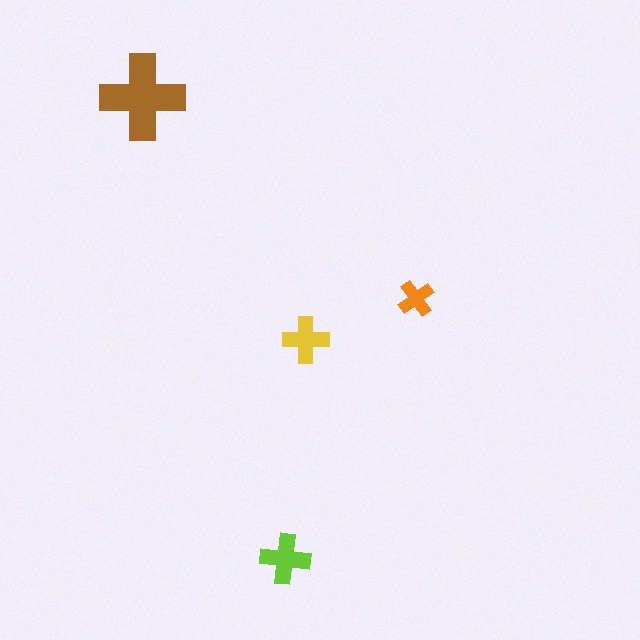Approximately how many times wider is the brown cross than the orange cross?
About 2.5 times wider.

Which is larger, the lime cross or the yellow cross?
The lime one.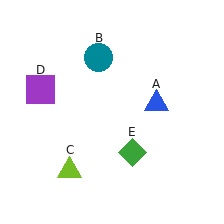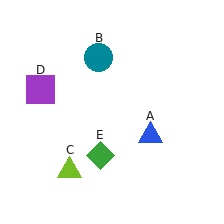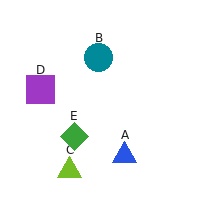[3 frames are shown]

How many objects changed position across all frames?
2 objects changed position: blue triangle (object A), green diamond (object E).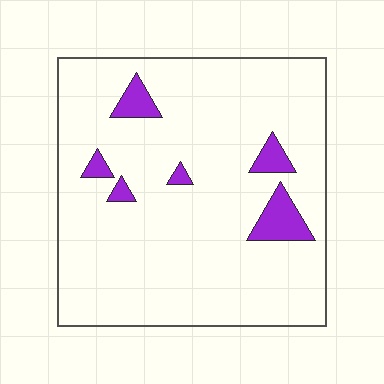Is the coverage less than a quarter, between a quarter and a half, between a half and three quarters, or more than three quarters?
Less than a quarter.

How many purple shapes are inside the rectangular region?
6.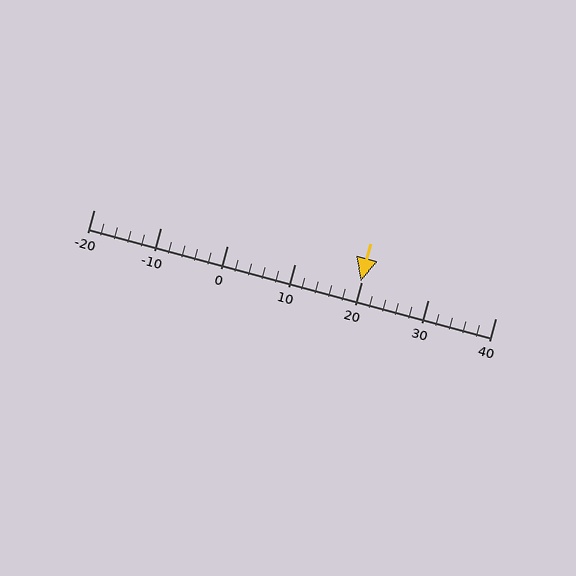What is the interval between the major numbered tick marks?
The major tick marks are spaced 10 units apart.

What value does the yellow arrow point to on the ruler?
The yellow arrow points to approximately 20.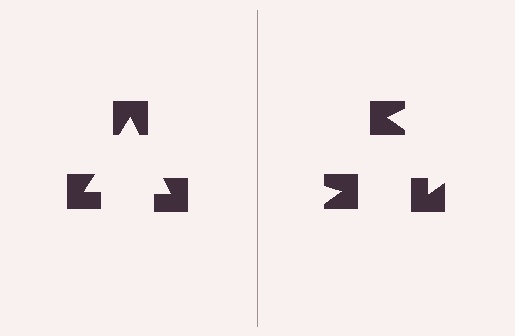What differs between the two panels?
The notched squares are positioned identically on both sides; only the wedge orientations differ. On the left they align to a triangle; on the right they are misaligned.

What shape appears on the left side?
An illusory triangle.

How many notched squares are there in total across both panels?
6 — 3 on each side.